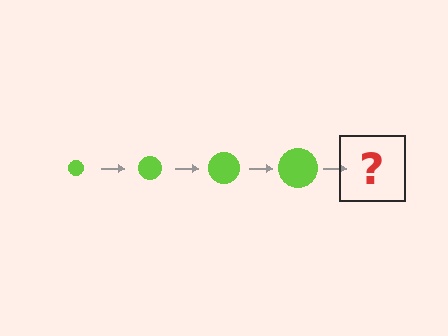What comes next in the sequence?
The next element should be a lime circle, larger than the previous one.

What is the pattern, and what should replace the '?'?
The pattern is that the circle gets progressively larger each step. The '?' should be a lime circle, larger than the previous one.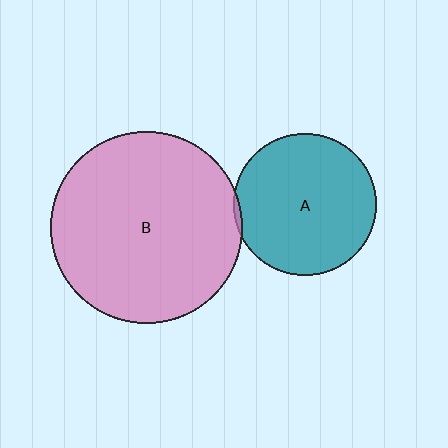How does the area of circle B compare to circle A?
Approximately 1.8 times.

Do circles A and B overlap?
Yes.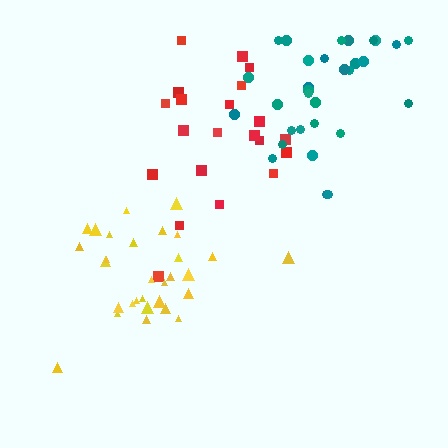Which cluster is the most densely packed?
Yellow.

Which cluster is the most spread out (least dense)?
Red.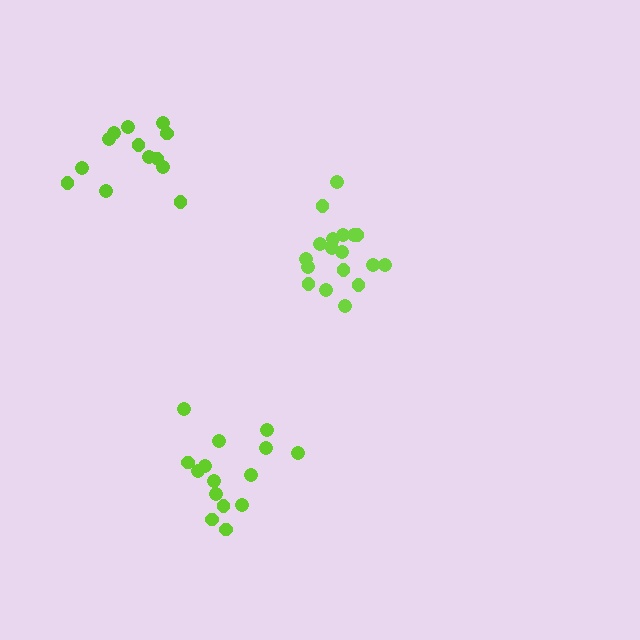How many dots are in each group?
Group 1: 18 dots, Group 2: 15 dots, Group 3: 13 dots (46 total).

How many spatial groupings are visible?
There are 3 spatial groupings.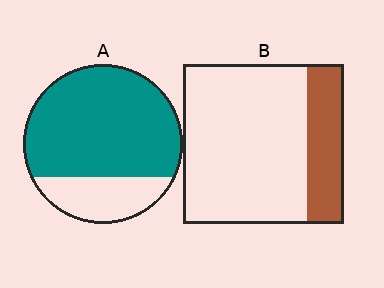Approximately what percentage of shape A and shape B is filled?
A is approximately 75% and B is approximately 25%.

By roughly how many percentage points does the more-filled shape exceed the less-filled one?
By roughly 55 percentage points (A over B).